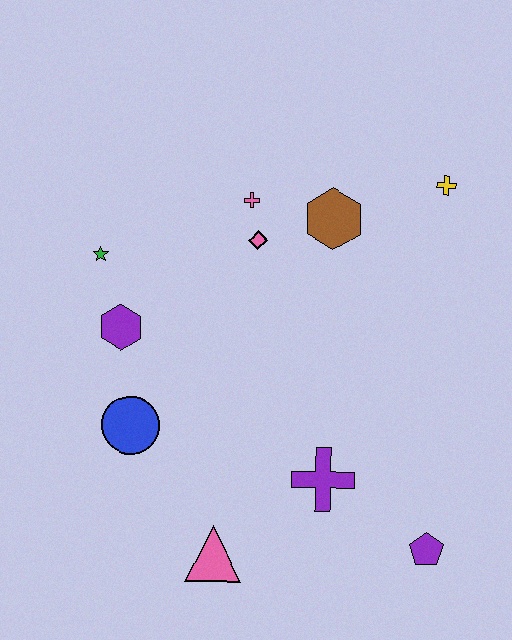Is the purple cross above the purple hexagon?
No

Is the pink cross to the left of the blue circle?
No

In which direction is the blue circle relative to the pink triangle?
The blue circle is above the pink triangle.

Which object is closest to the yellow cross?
The brown hexagon is closest to the yellow cross.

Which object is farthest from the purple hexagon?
The purple pentagon is farthest from the purple hexagon.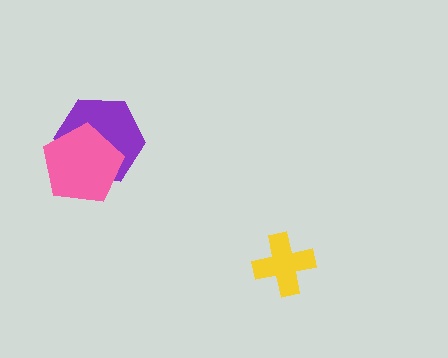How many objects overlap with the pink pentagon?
1 object overlaps with the pink pentagon.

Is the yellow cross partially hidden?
No, no other shape covers it.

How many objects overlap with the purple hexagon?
1 object overlaps with the purple hexagon.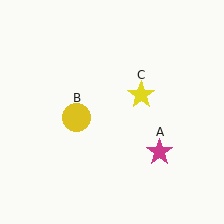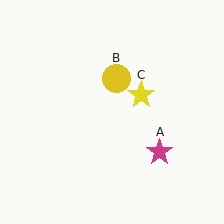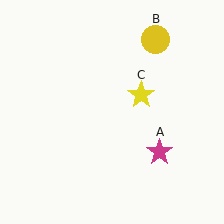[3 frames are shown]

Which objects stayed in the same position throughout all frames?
Magenta star (object A) and yellow star (object C) remained stationary.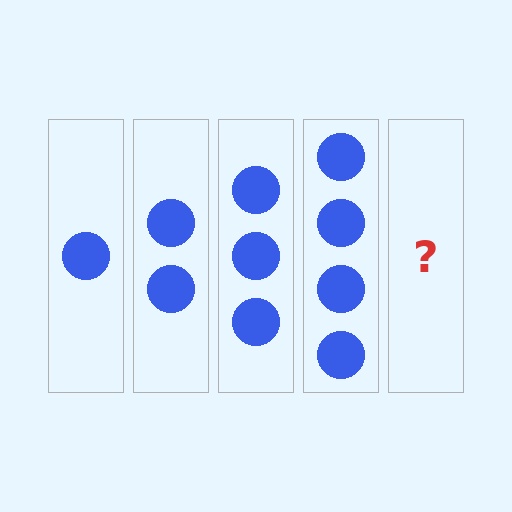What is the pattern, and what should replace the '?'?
The pattern is that each step adds one more circle. The '?' should be 5 circles.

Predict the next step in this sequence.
The next step is 5 circles.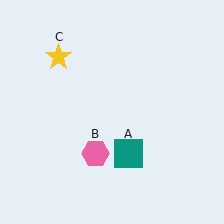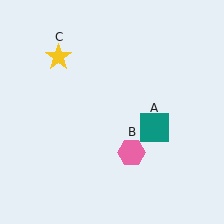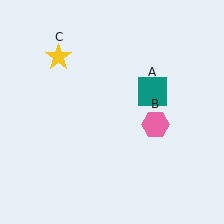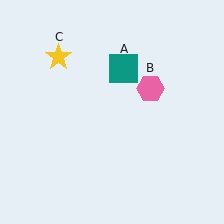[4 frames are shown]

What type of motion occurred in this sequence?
The teal square (object A), pink hexagon (object B) rotated counterclockwise around the center of the scene.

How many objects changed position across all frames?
2 objects changed position: teal square (object A), pink hexagon (object B).